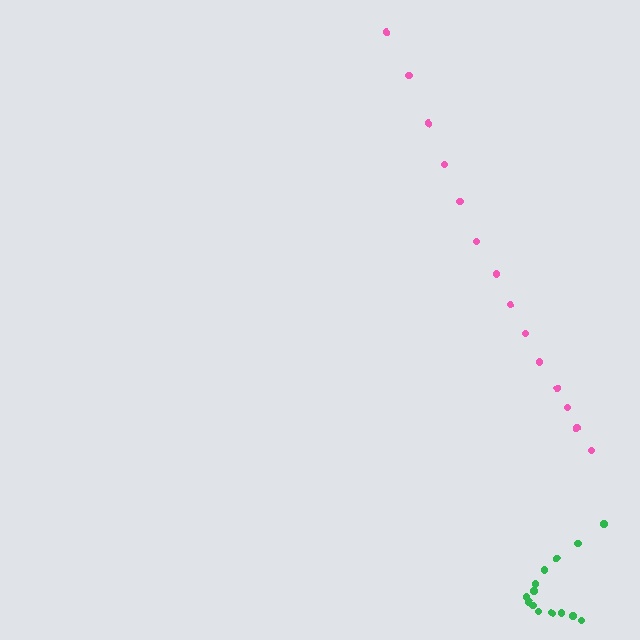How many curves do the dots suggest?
There are 2 distinct paths.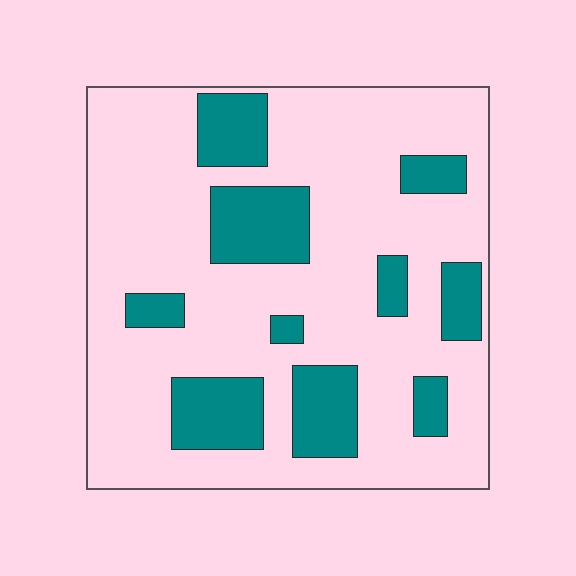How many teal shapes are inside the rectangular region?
10.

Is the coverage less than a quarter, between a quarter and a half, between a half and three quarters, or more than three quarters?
Less than a quarter.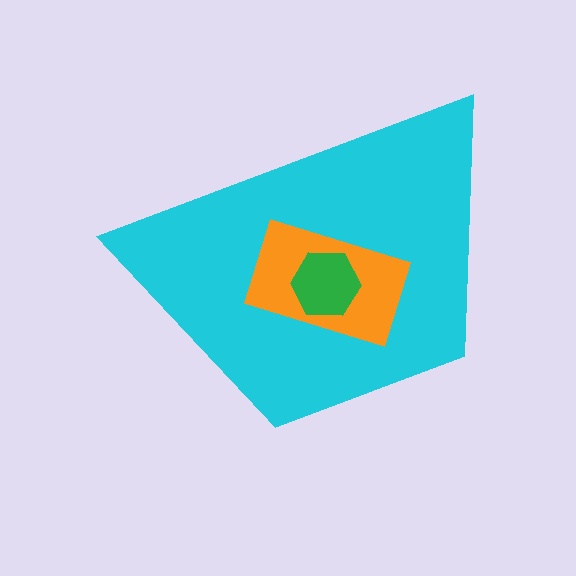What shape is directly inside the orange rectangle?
The green hexagon.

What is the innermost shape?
The green hexagon.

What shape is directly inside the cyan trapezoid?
The orange rectangle.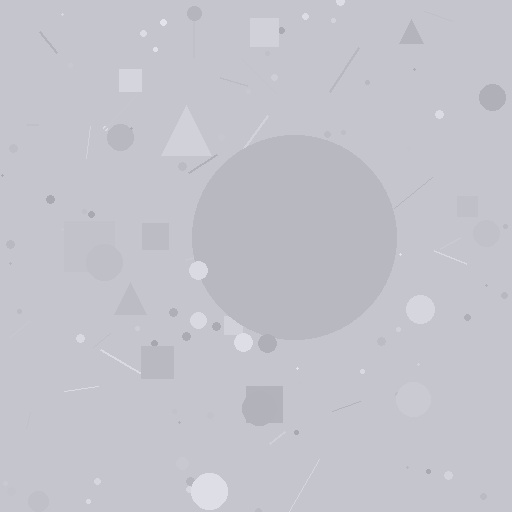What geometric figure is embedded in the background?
A circle is embedded in the background.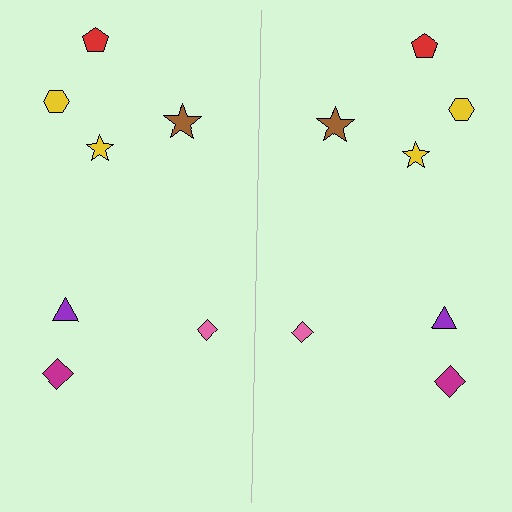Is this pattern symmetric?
Yes, this pattern has bilateral (reflection) symmetry.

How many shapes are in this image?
There are 14 shapes in this image.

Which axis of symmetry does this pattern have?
The pattern has a vertical axis of symmetry running through the center of the image.